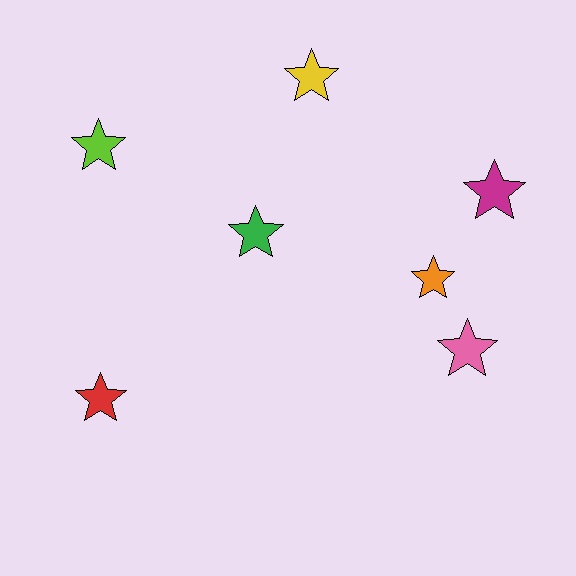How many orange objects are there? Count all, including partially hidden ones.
There is 1 orange object.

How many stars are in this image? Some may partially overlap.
There are 7 stars.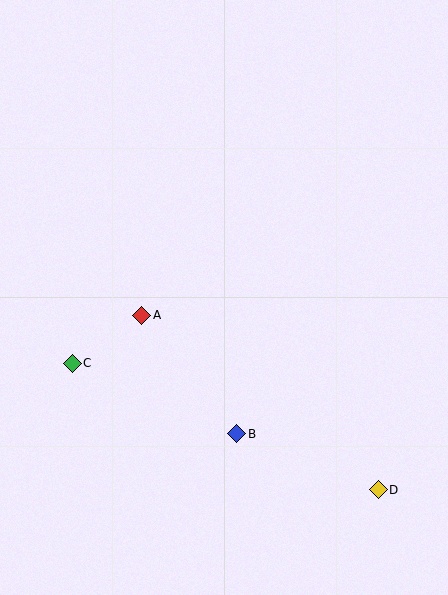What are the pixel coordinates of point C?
Point C is at (72, 363).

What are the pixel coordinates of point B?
Point B is at (237, 434).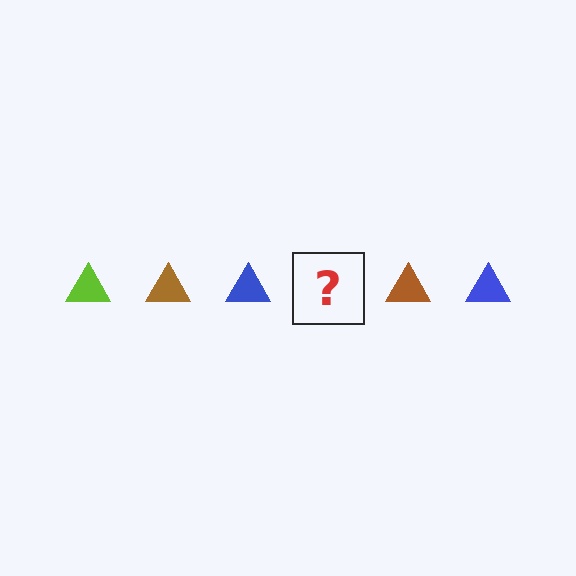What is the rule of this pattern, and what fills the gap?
The rule is that the pattern cycles through lime, brown, blue triangles. The gap should be filled with a lime triangle.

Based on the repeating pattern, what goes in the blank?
The blank should be a lime triangle.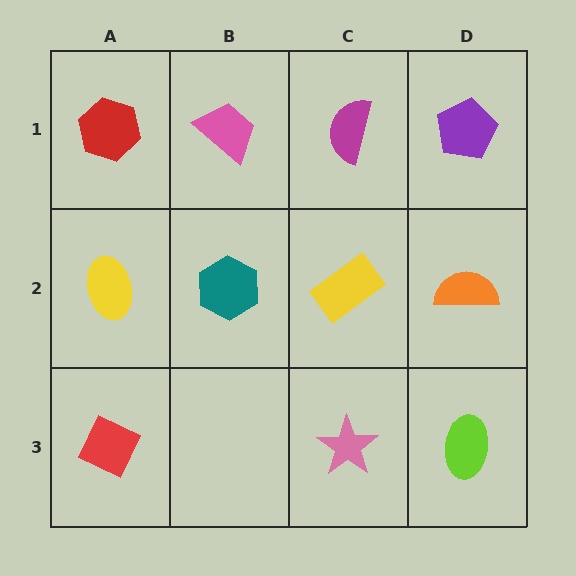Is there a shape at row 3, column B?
No, that cell is empty.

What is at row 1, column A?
A red hexagon.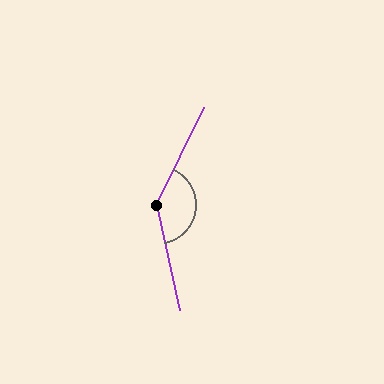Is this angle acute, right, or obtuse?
It is obtuse.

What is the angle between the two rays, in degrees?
Approximately 141 degrees.